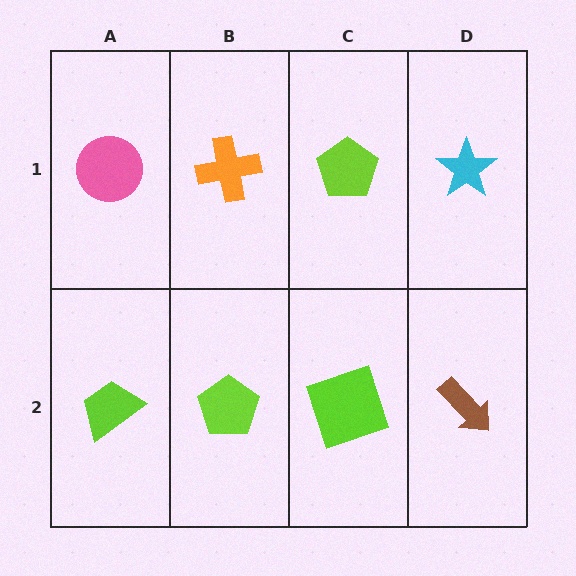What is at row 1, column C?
A lime pentagon.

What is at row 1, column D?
A cyan star.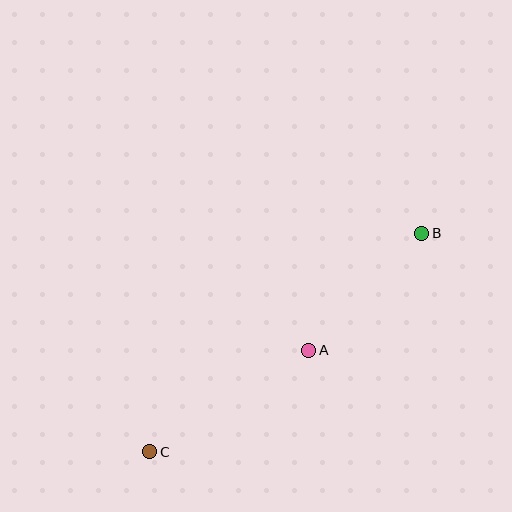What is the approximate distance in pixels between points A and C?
The distance between A and C is approximately 189 pixels.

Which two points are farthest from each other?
Points B and C are farthest from each other.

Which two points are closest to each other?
Points A and B are closest to each other.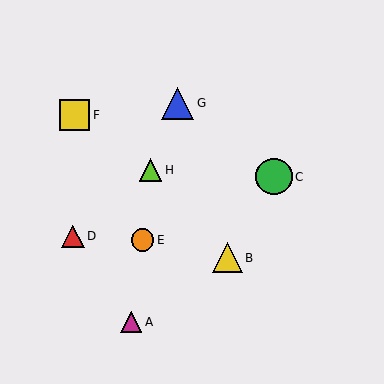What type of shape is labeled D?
Shape D is a red triangle.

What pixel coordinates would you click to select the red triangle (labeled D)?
Click at (73, 236) to select the red triangle D.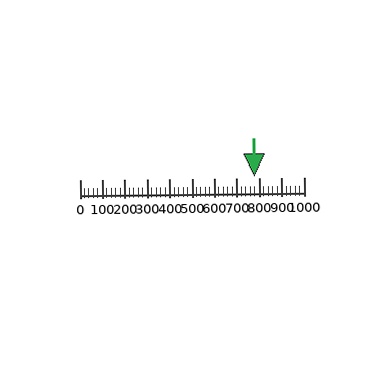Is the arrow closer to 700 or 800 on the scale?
The arrow is closer to 800.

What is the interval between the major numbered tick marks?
The major tick marks are spaced 100 units apart.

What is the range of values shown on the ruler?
The ruler shows values from 0 to 1000.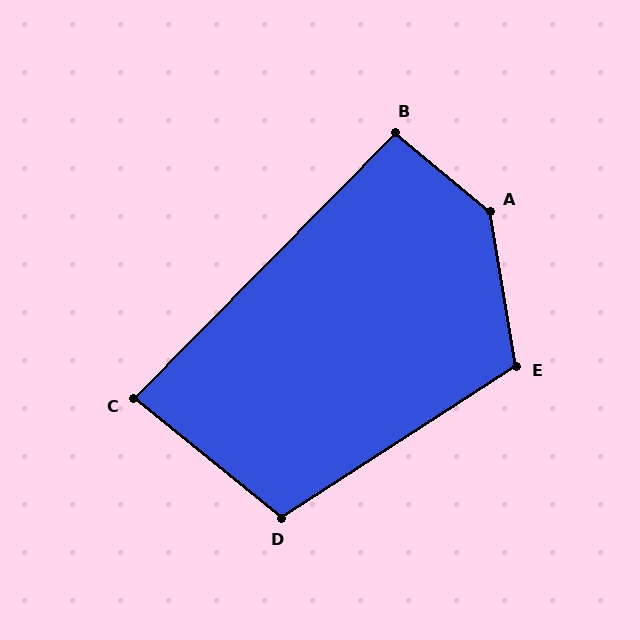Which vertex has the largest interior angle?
A, at approximately 139 degrees.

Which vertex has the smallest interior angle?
C, at approximately 85 degrees.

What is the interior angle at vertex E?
Approximately 113 degrees (obtuse).